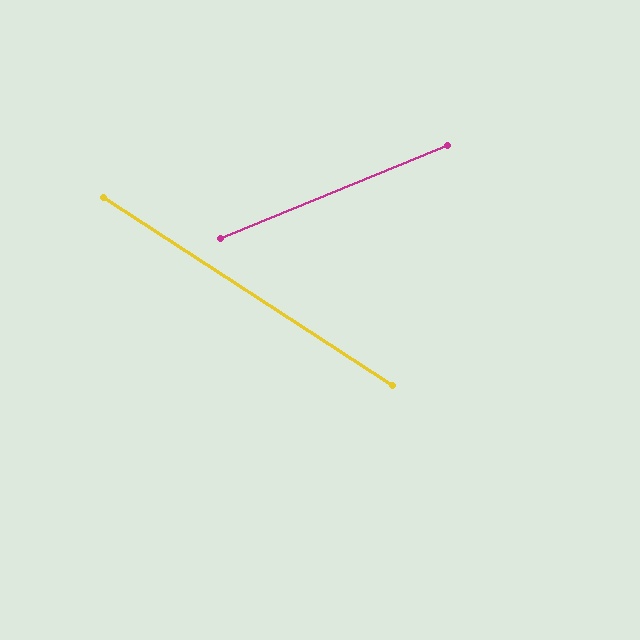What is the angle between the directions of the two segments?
Approximately 55 degrees.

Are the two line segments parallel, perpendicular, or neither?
Neither parallel nor perpendicular — they differ by about 55°.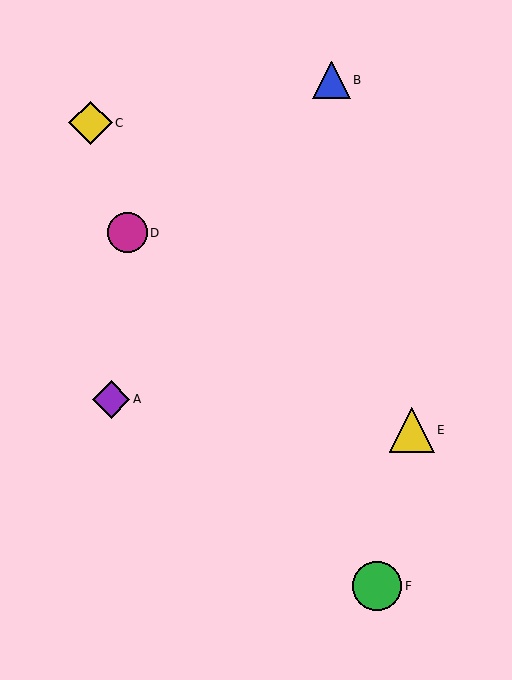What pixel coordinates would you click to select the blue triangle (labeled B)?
Click at (332, 80) to select the blue triangle B.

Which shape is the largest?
The green circle (labeled F) is the largest.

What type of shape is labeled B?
Shape B is a blue triangle.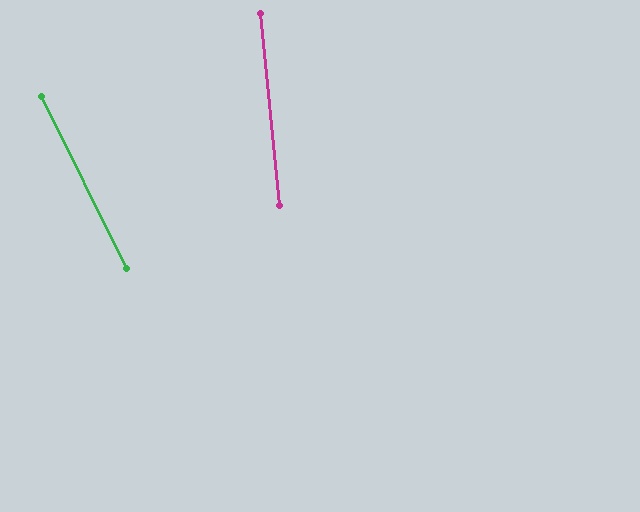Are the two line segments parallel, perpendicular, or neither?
Neither parallel nor perpendicular — they differ by about 21°.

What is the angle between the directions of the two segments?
Approximately 21 degrees.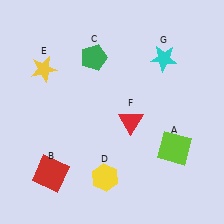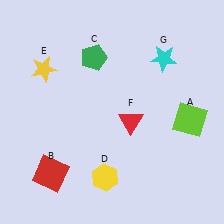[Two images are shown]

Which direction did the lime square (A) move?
The lime square (A) moved up.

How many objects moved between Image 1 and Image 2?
1 object moved between the two images.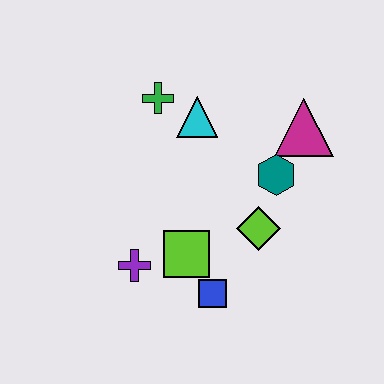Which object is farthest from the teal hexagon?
The purple cross is farthest from the teal hexagon.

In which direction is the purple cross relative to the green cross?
The purple cross is below the green cross.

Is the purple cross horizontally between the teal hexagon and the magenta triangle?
No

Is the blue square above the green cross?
No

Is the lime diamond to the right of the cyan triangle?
Yes